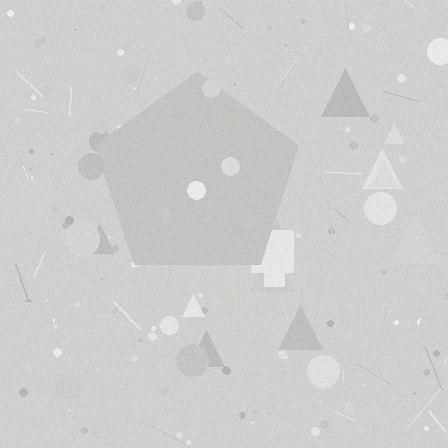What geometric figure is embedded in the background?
A pentagon is embedded in the background.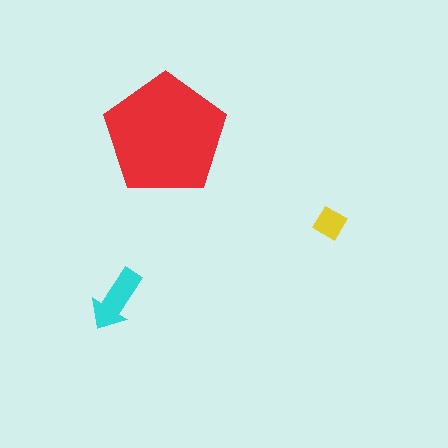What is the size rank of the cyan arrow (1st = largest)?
2nd.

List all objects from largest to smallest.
The red pentagon, the cyan arrow, the yellow diamond.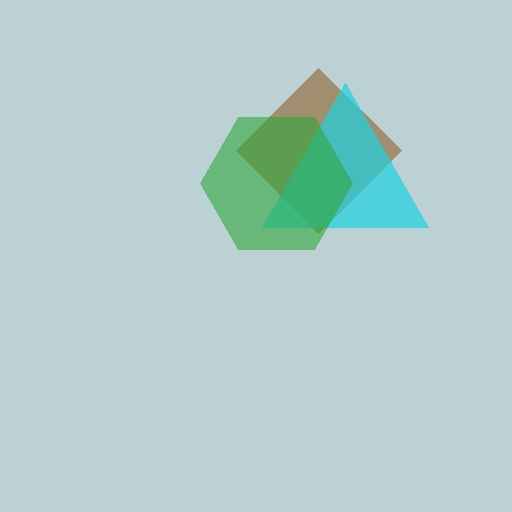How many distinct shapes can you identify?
There are 3 distinct shapes: a brown diamond, a cyan triangle, a green hexagon.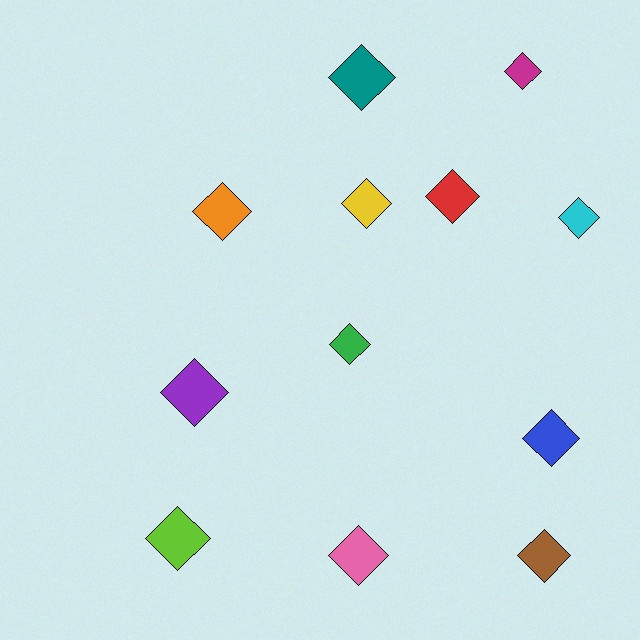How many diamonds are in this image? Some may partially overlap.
There are 12 diamonds.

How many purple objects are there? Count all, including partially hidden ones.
There is 1 purple object.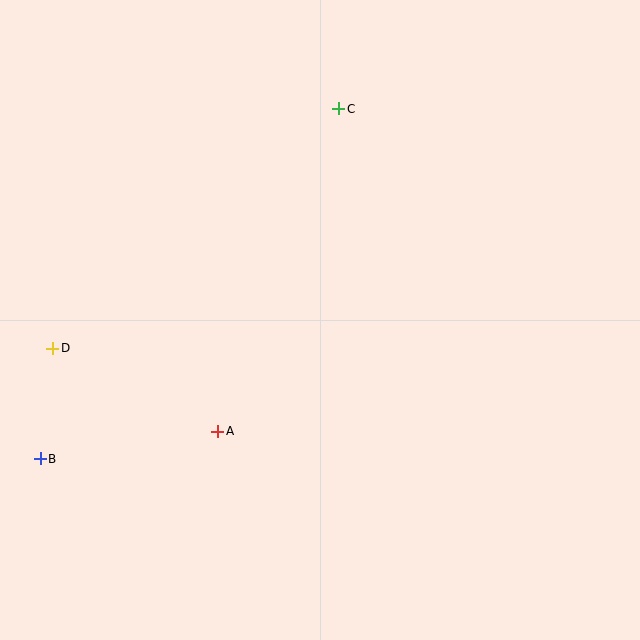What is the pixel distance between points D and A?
The distance between D and A is 185 pixels.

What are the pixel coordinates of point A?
Point A is at (218, 431).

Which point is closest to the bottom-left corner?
Point B is closest to the bottom-left corner.